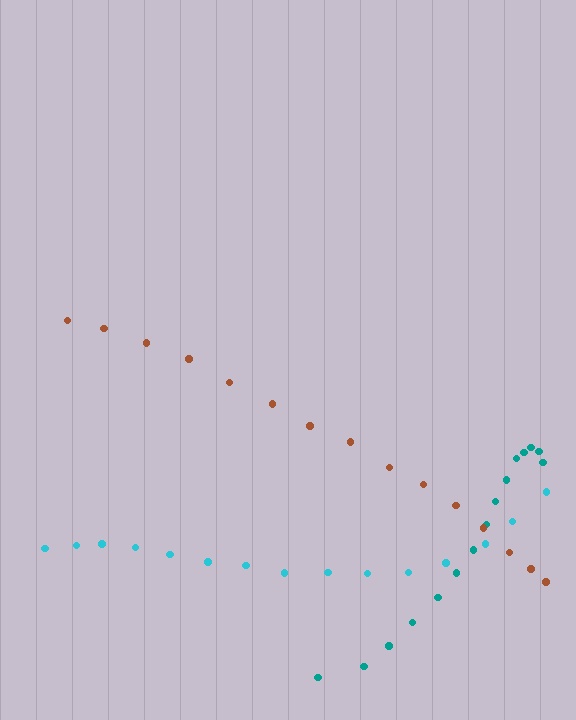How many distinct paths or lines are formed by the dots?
There are 3 distinct paths.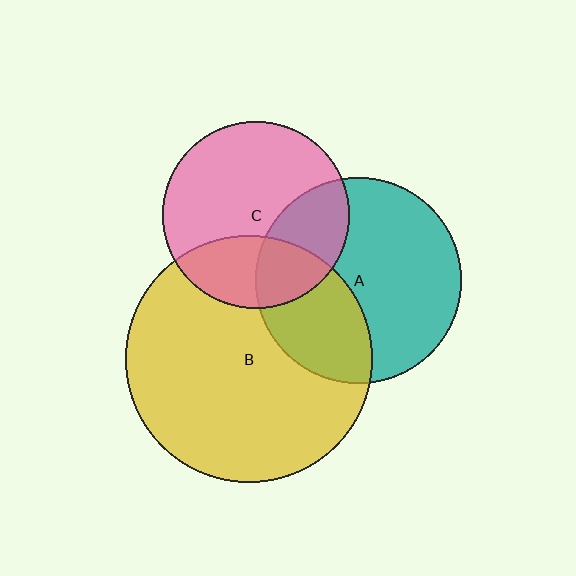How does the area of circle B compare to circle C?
Approximately 1.7 times.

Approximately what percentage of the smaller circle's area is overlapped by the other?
Approximately 30%.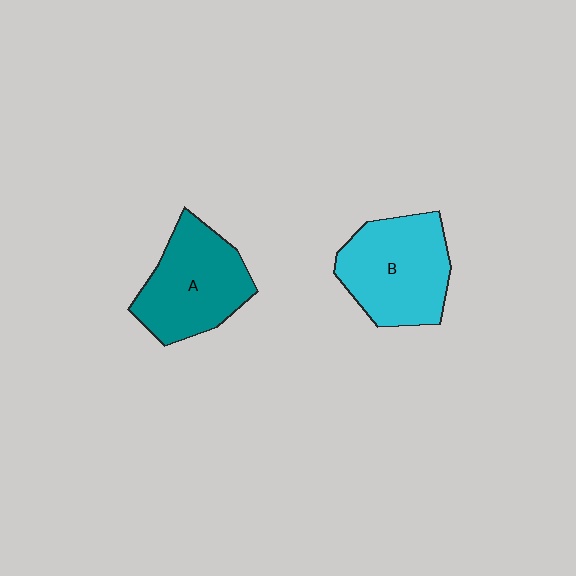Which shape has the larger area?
Shape B (cyan).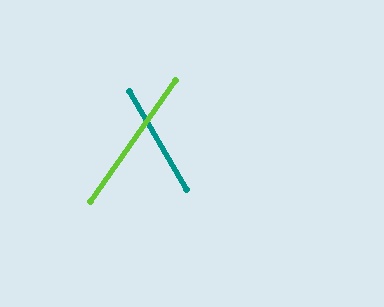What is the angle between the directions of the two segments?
Approximately 65 degrees.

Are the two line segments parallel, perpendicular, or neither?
Neither parallel nor perpendicular — they differ by about 65°.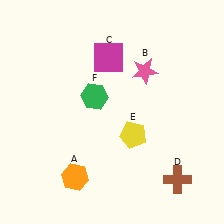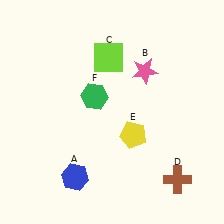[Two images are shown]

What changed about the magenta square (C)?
In Image 1, C is magenta. In Image 2, it changed to lime.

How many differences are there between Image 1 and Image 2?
There are 2 differences between the two images.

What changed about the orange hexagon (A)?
In Image 1, A is orange. In Image 2, it changed to blue.